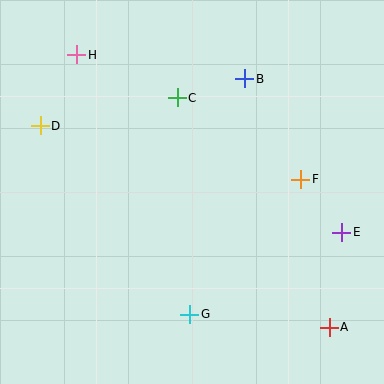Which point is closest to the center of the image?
Point C at (177, 98) is closest to the center.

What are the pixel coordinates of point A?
Point A is at (329, 327).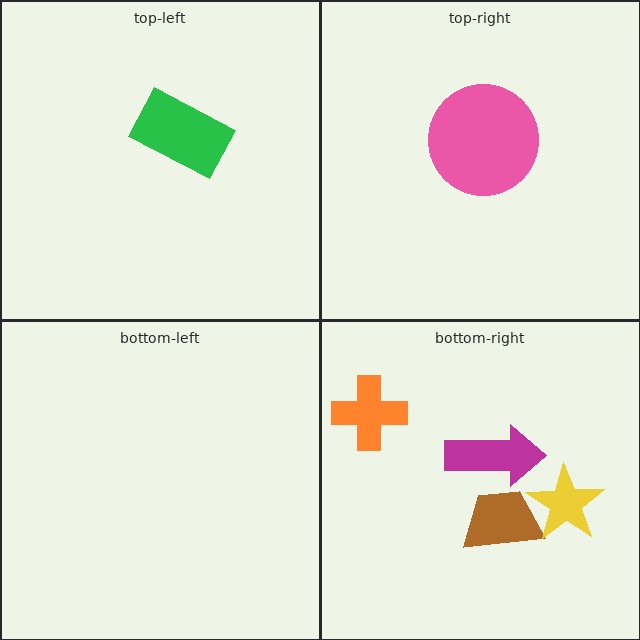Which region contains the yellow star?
The bottom-right region.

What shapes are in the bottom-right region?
The brown trapezoid, the yellow star, the orange cross, the magenta arrow.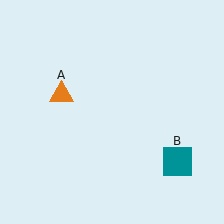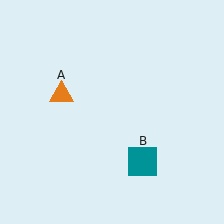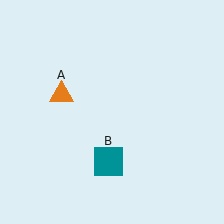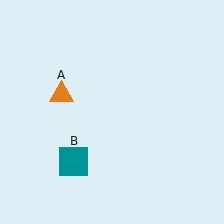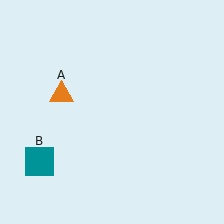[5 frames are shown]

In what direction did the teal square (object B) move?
The teal square (object B) moved left.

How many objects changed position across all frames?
1 object changed position: teal square (object B).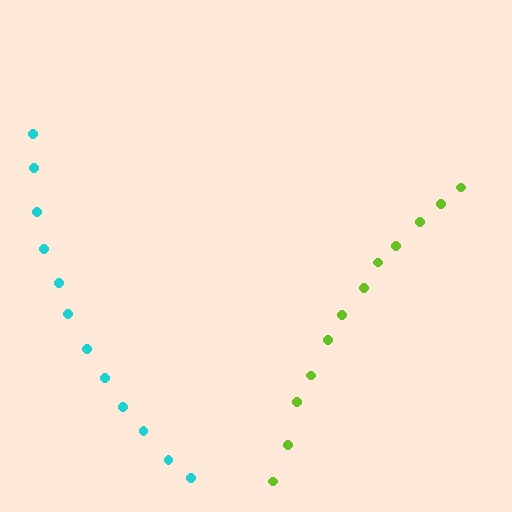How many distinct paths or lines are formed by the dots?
There are 2 distinct paths.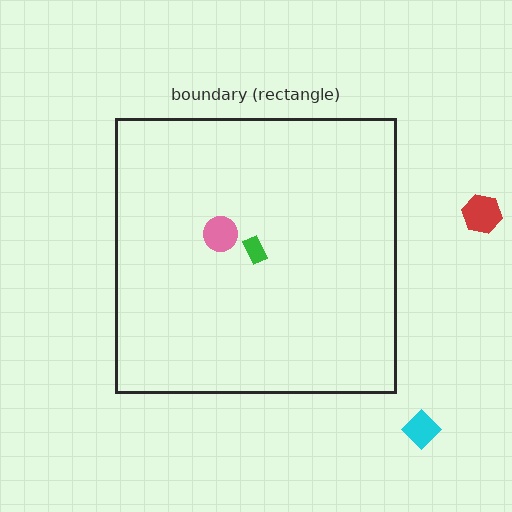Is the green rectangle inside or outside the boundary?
Inside.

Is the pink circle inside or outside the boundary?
Inside.